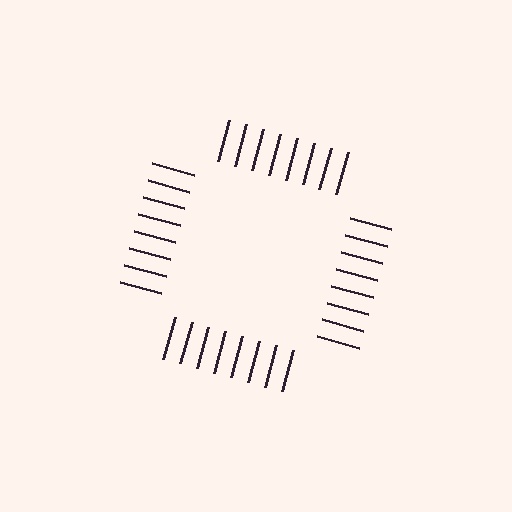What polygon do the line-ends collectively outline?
An illusory square — the line segments terminate on its edges but no continuous stroke is drawn.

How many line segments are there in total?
32 — 8 along each of the 4 edges.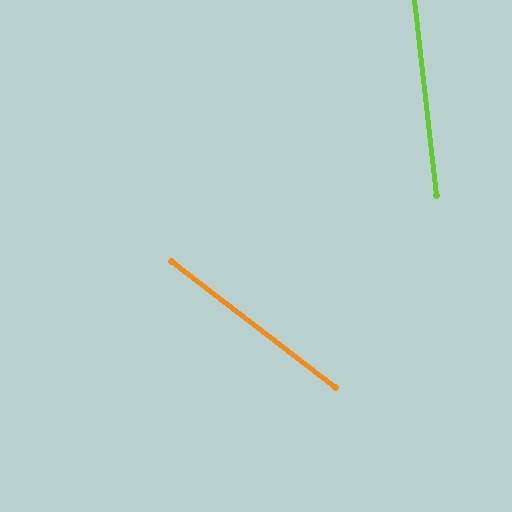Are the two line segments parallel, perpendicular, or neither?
Neither parallel nor perpendicular — they differ by about 46°.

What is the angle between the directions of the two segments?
Approximately 46 degrees.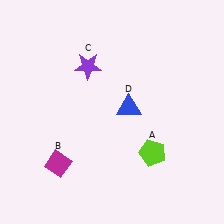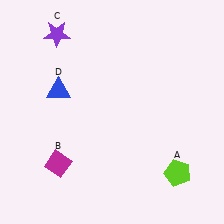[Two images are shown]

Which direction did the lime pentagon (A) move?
The lime pentagon (A) moved right.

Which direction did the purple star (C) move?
The purple star (C) moved up.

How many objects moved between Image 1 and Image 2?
3 objects moved between the two images.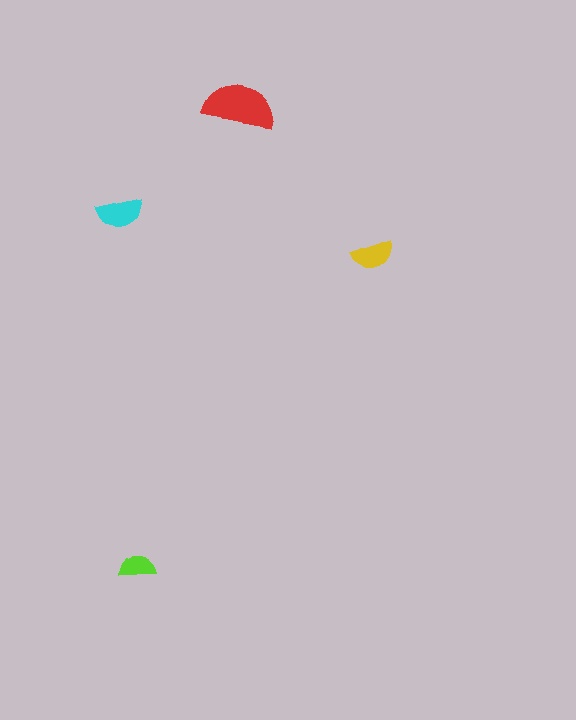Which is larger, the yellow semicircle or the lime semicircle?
The yellow one.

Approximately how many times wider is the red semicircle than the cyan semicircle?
About 1.5 times wider.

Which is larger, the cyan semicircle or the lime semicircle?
The cyan one.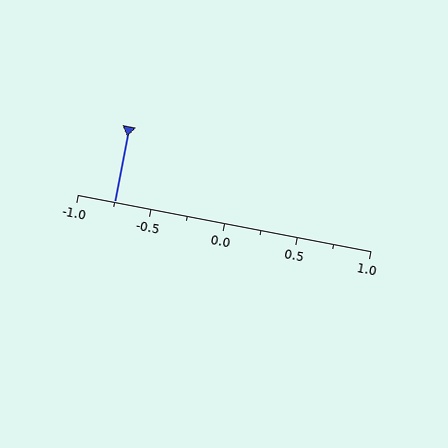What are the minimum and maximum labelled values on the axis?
The axis runs from -1.0 to 1.0.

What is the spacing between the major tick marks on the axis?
The major ticks are spaced 0.5 apart.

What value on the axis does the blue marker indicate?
The marker indicates approximately -0.75.